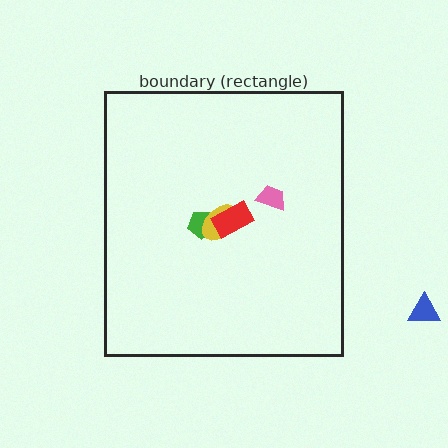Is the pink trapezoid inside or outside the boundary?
Inside.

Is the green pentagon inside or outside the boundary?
Inside.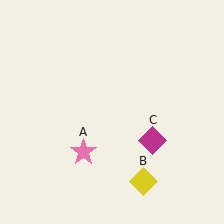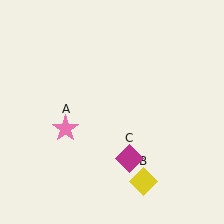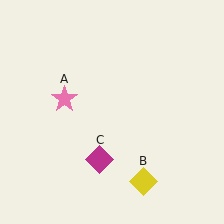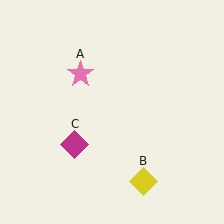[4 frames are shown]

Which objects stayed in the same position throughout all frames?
Yellow diamond (object B) remained stationary.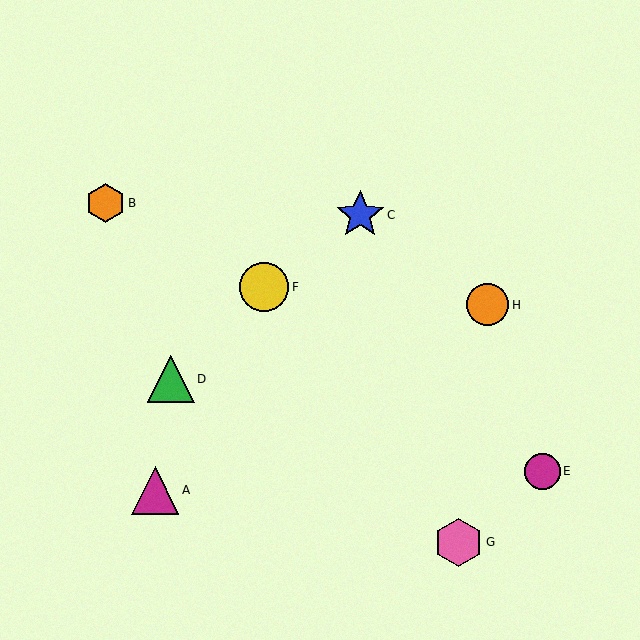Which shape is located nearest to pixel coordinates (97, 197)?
The orange hexagon (labeled B) at (106, 203) is nearest to that location.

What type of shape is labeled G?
Shape G is a pink hexagon.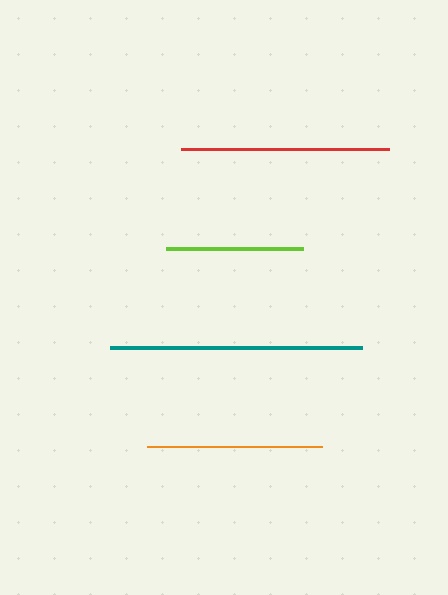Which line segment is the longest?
The teal line is the longest at approximately 252 pixels.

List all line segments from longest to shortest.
From longest to shortest: teal, red, orange, lime.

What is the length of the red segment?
The red segment is approximately 208 pixels long.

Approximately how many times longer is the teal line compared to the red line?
The teal line is approximately 1.2 times the length of the red line.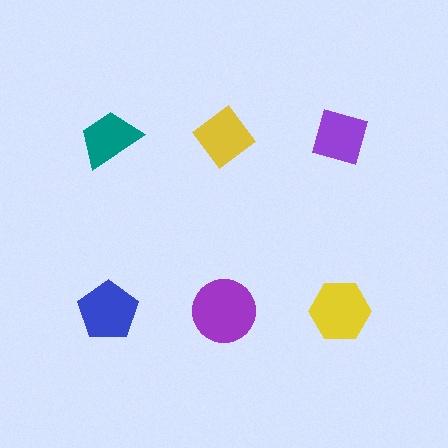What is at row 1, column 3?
A purple diamond.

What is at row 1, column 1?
A teal trapezoid.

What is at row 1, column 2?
A yellow diamond.